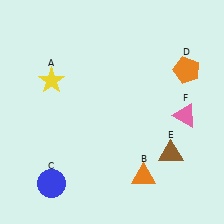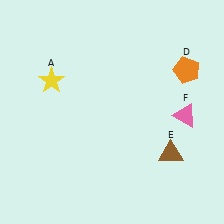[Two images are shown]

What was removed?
The blue circle (C), the orange triangle (B) were removed in Image 2.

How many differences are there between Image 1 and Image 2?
There are 2 differences between the two images.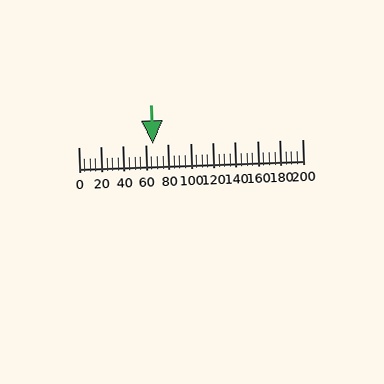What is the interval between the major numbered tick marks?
The major tick marks are spaced 20 units apart.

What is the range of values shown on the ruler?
The ruler shows values from 0 to 200.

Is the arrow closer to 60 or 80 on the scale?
The arrow is closer to 60.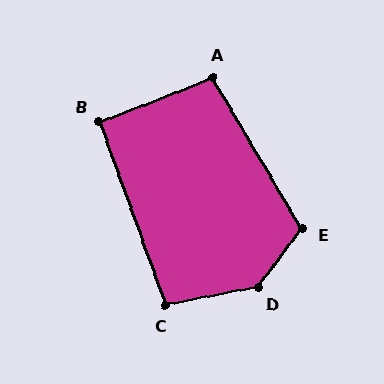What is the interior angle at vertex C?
Approximately 99 degrees (obtuse).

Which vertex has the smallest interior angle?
B, at approximately 91 degrees.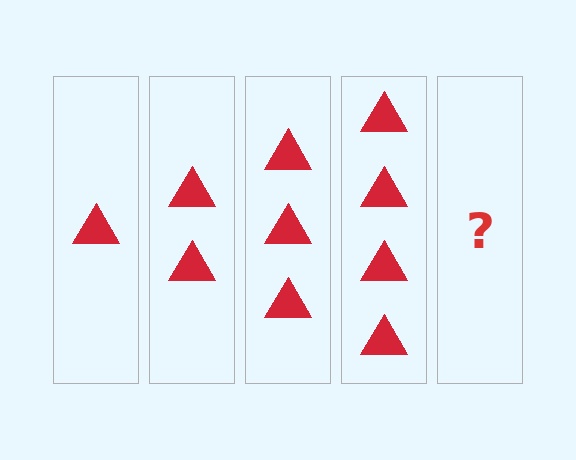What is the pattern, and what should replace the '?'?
The pattern is that each step adds one more triangle. The '?' should be 5 triangles.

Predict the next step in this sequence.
The next step is 5 triangles.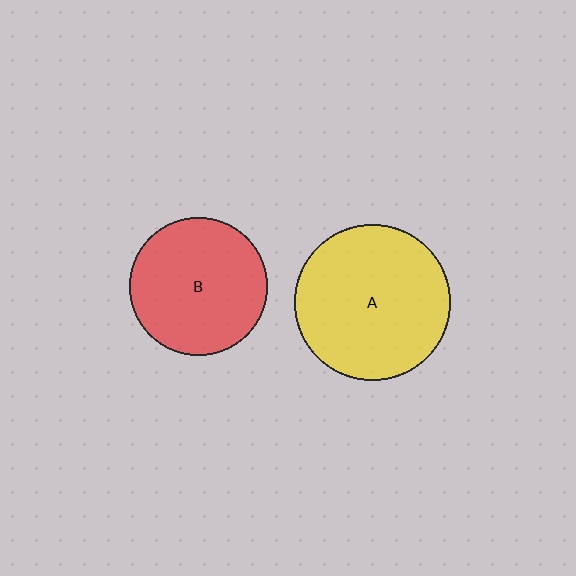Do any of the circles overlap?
No, none of the circles overlap.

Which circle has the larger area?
Circle A (yellow).